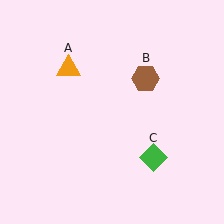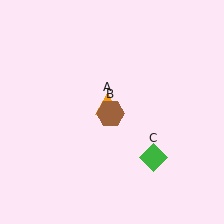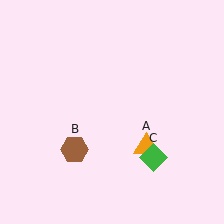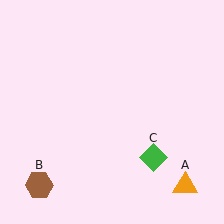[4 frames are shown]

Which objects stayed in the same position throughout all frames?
Green diamond (object C) remained stationary.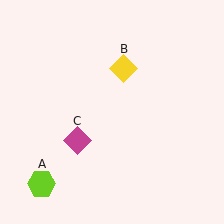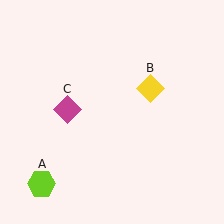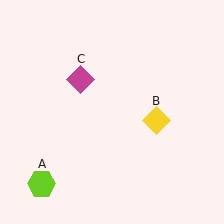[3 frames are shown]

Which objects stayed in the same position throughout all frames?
Lime hexagon (object A) remained stationary.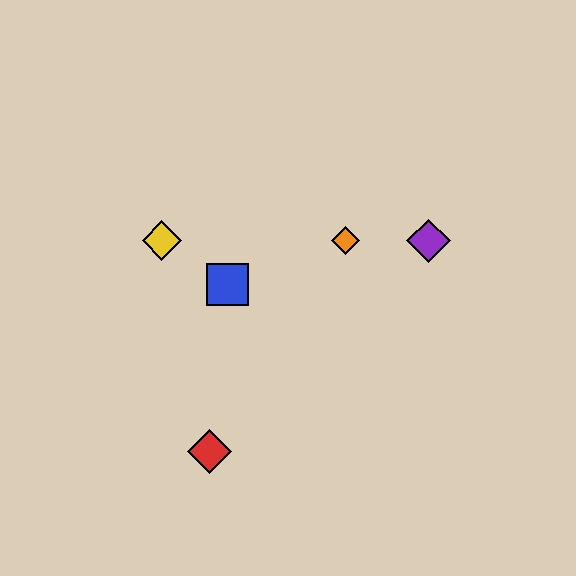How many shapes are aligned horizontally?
4 shapes (the green diamond, the yellow diamond, the purple diamond, the orange diamond) are aligned horizontally.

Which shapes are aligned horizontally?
The green diamond, the yellow diamond, the purple diamond, the orange diamond are aligned horizontally.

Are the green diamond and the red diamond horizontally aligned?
No, the green diamond is at y≈241 and the red diamond is at y≈451.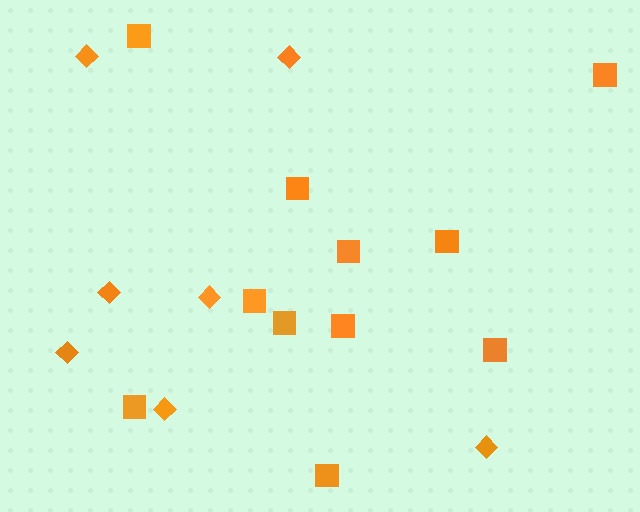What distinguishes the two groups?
There are 2 groups: one group of diamonds (7) and one group of squares (11).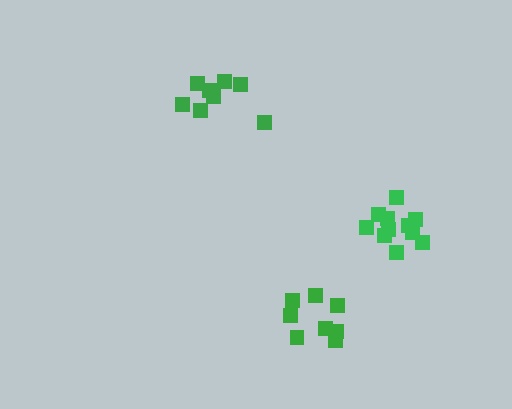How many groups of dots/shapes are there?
There are 3 groups.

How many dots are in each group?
Group 1: 8 dots, Group 2: 8 dots, Group 3: 11 dots (27 total).